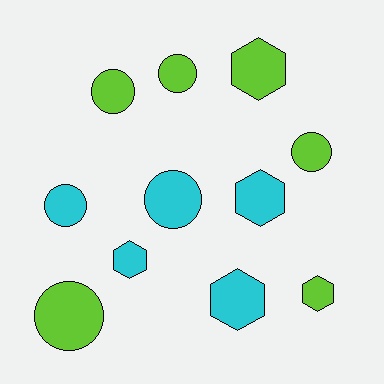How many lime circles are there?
There are 4 lime circles.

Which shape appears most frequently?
Circle, with 6 objects.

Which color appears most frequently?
Lime, with 6 objects.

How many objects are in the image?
There are 11 objects.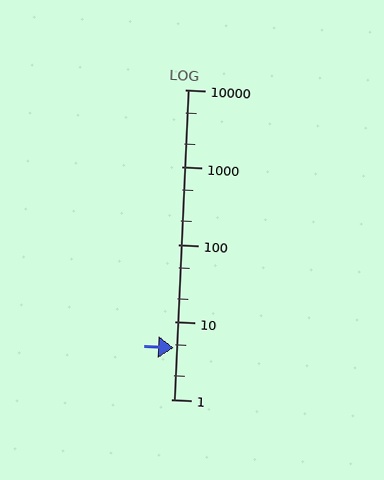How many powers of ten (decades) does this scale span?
The scale spans 4 decades, from 1 to 10000.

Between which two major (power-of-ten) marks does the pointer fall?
The pointer is between 1 and 10.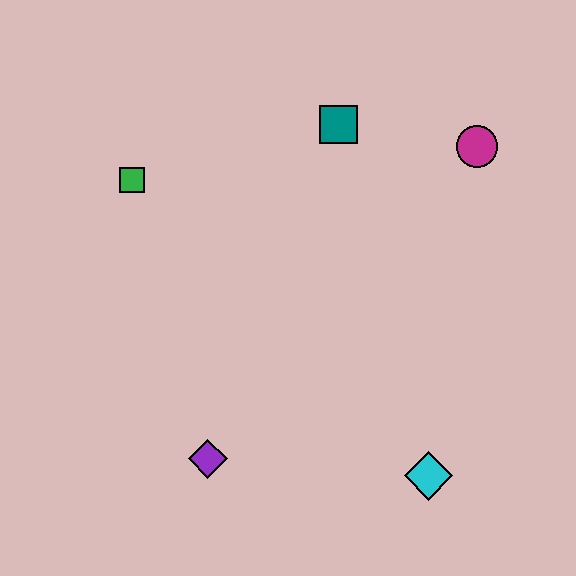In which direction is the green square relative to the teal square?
The green square is to the left of the teal square.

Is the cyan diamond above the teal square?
No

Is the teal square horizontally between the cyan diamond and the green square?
Yes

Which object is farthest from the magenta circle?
The purple diamond is farthest from the magenta circle.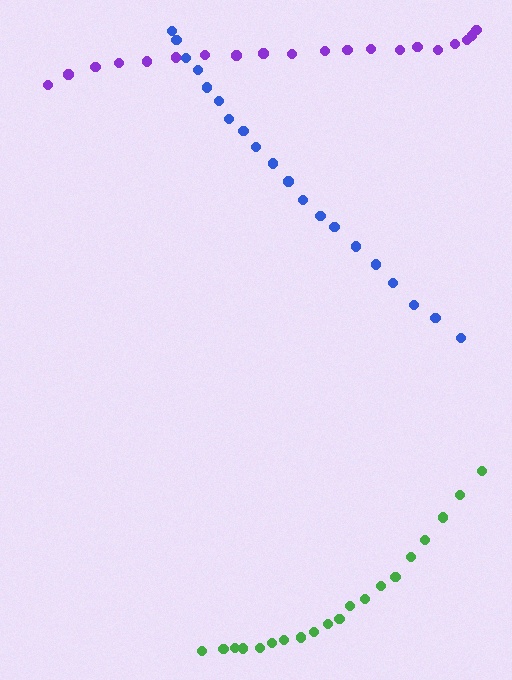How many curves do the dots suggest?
There are 3 distinct paths.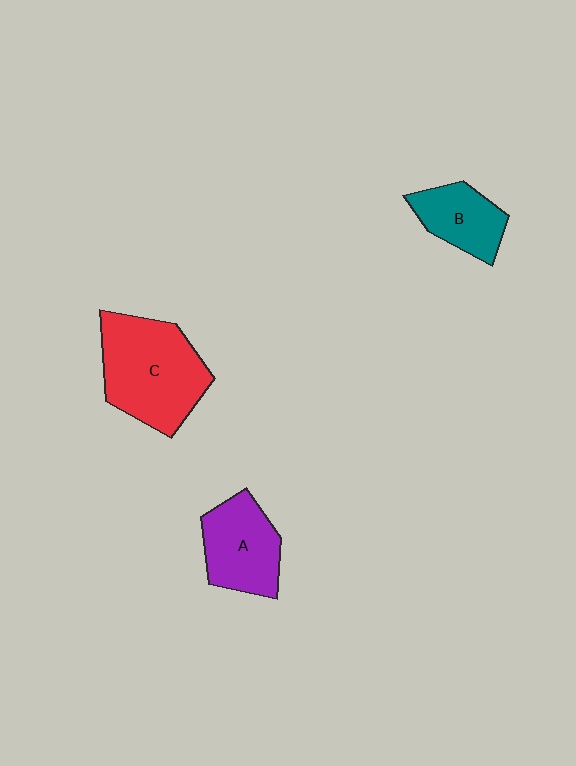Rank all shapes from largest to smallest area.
From largest to smallest: C (red), A (purple), B (teal).